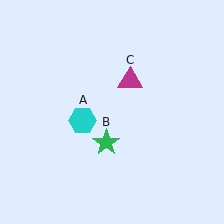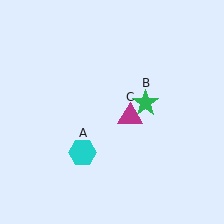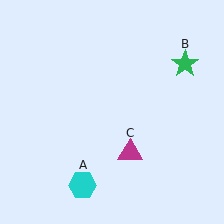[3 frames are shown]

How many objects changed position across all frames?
3 objects changed position: cyan hexagon (object A), green star (object B), magenta triangle (object C).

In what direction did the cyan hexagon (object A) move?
The cyan hexagon (object A) moved down.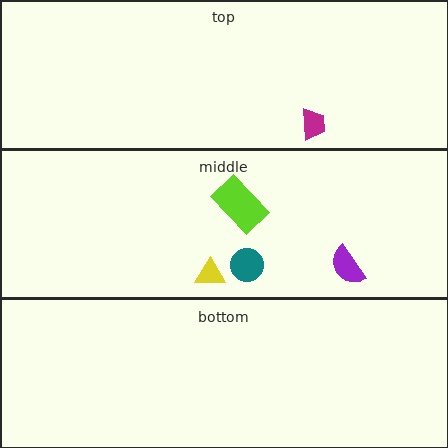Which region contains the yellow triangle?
The middle region.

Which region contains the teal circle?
The middle region.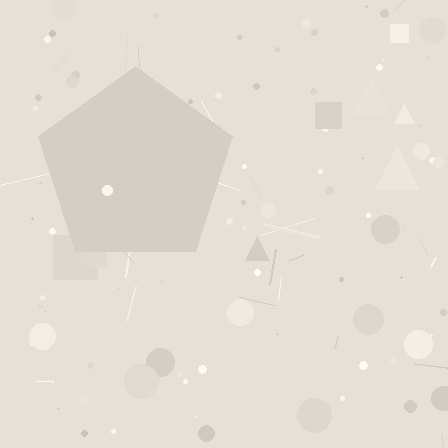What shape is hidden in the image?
A pentagon is hidden in the image.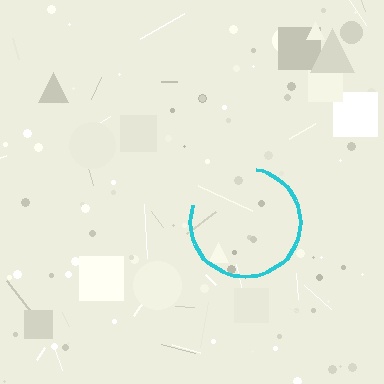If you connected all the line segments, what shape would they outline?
They would outline a circle.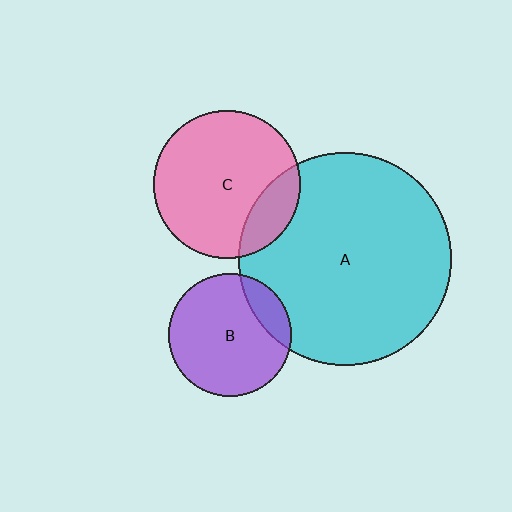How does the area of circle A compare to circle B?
Approximately 3.0 times.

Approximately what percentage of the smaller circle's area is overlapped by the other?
Approximately 20%.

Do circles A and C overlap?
Yes.